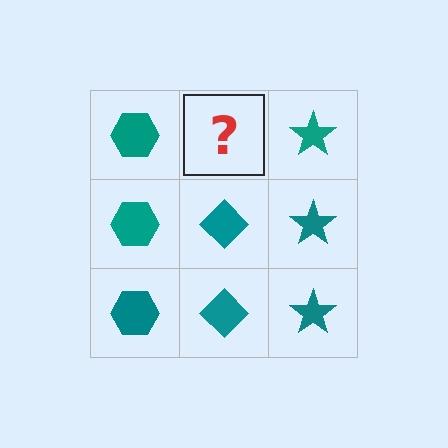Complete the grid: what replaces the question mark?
The question mark should be replaced with a teal diamond.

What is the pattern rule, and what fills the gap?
The rule is that each column has a consistent shape. The gap should be filled with a teal diamond.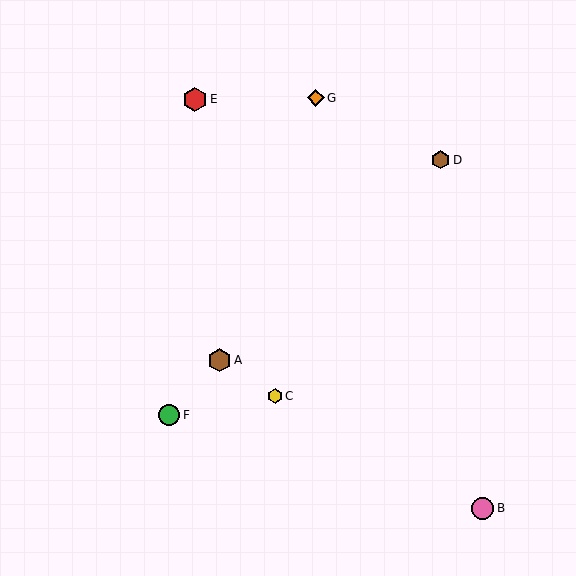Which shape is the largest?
The red hexagon (labeled E) is the largest.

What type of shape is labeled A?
Shape A is a brown hexagon.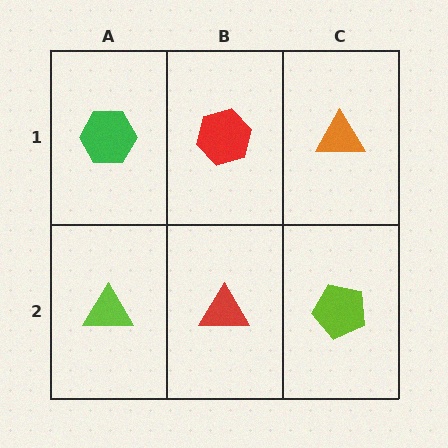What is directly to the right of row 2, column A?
A red triangle.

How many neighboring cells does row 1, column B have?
3.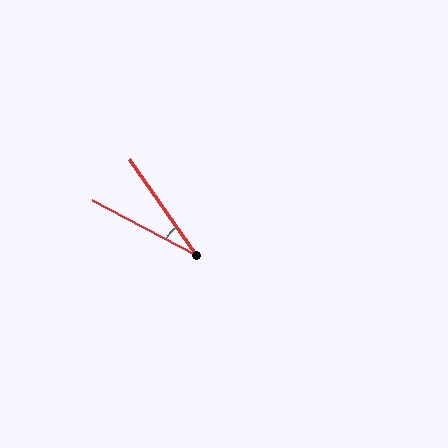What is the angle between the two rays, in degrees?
Approximately 27 degrees.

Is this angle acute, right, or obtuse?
It is acute.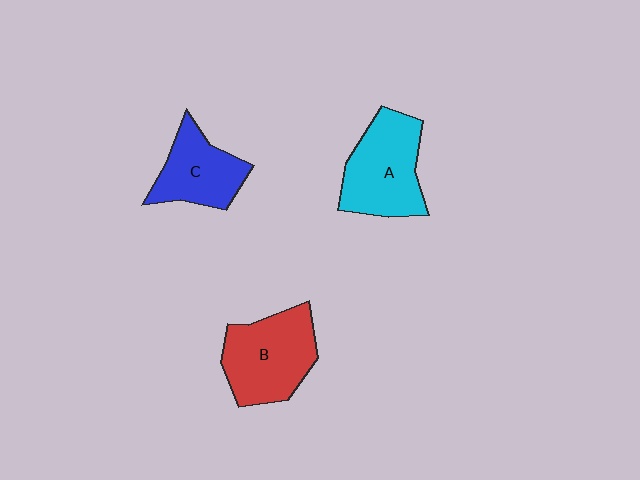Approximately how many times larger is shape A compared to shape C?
Approximately 1.3 times.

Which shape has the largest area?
Shape B (red).